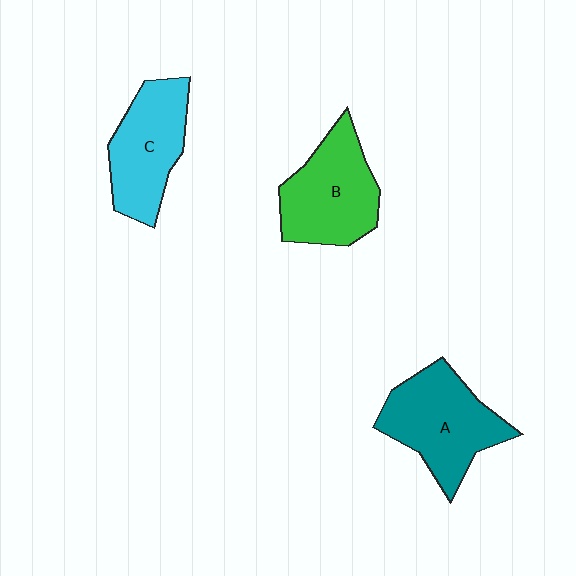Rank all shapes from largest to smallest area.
From largest to smallest: A (teal), B (green), C (cyan).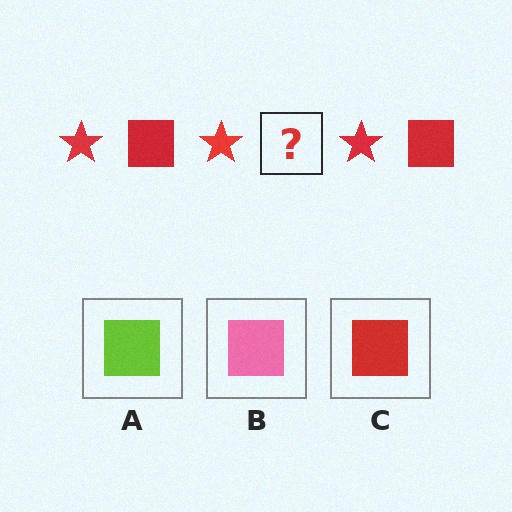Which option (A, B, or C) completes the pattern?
C.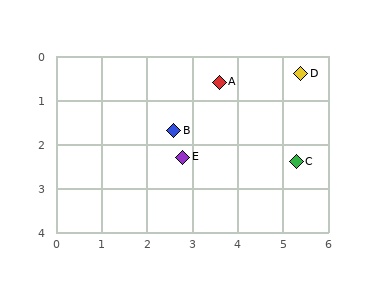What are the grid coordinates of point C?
Point C is at approximately (5.3, 2.4).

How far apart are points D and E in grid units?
Points D and E are about 3.2 grid units apart.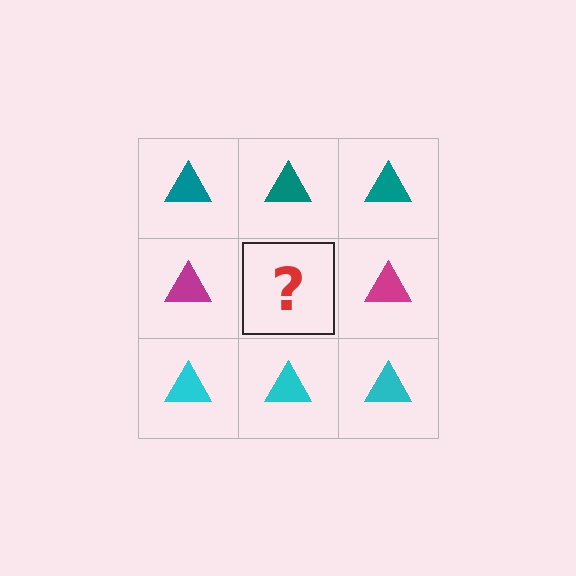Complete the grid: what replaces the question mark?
The question mark should be replaced with a magenta triangle.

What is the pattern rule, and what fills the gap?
The rule is that each row has a consistent color. The gap should be filled with a magenta triangle.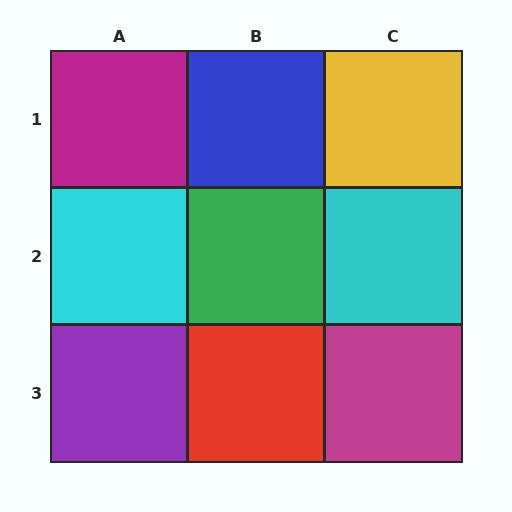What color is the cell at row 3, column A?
Purple.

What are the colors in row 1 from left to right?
Magenta, blue, yellow.